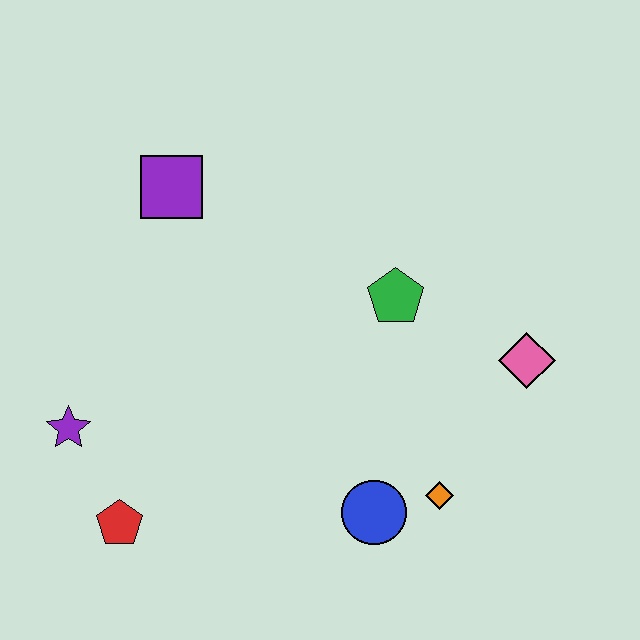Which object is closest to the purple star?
The red pentagon is closest to the purple star.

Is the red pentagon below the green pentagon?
Yes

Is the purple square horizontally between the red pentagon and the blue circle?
Yes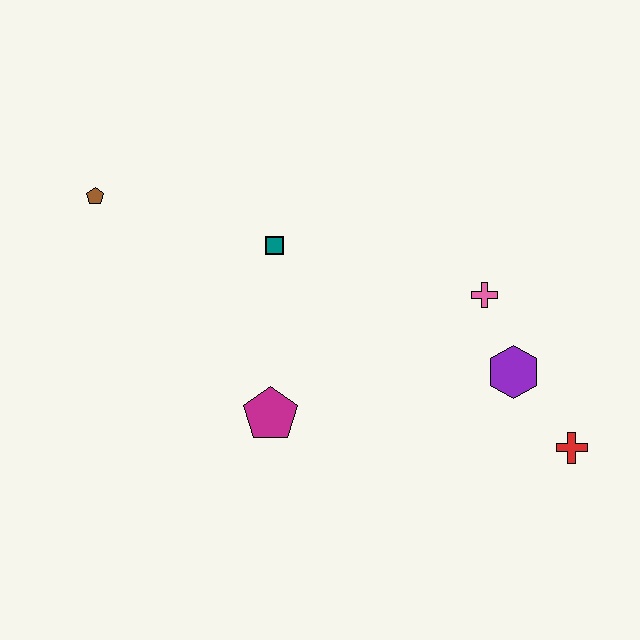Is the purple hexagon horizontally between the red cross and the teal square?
Yes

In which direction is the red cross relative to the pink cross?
The red cross is below the pink cross.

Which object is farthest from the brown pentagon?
The red cross is farthest from the brown pentagon.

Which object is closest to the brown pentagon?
The teal square is closest to the brown pentagon.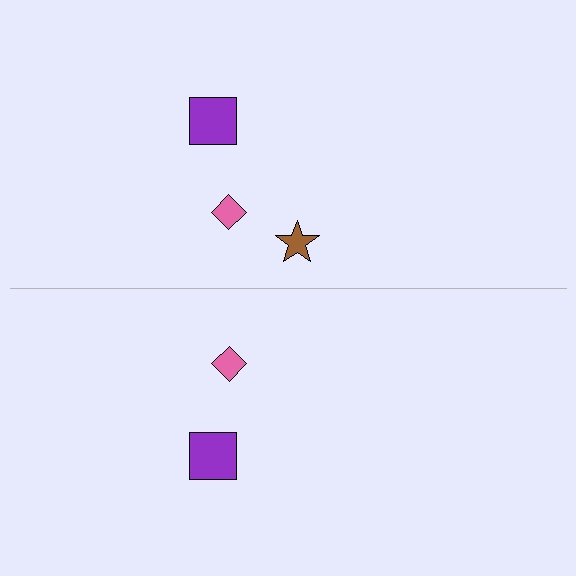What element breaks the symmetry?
A brown star is missing from the bottom side.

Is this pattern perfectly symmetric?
No, the pattern is not perfectly symmetric. A brown star is missing from the bottom side.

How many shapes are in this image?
There are 5 shapes in this image.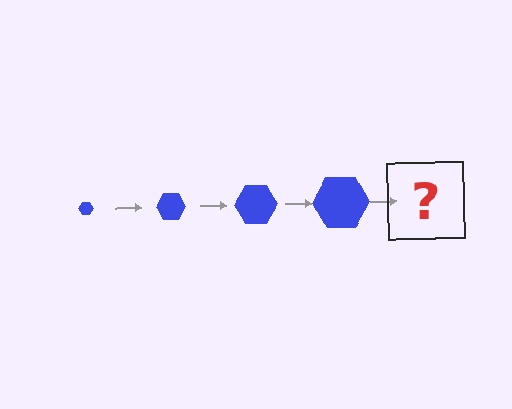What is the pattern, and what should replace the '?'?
The pattern is that the hexagon gets progressively larger each step. The '?' should be a blue hexagon, larger than the previous one.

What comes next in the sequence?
The next element should be a blue hexagon, larger than the previous one.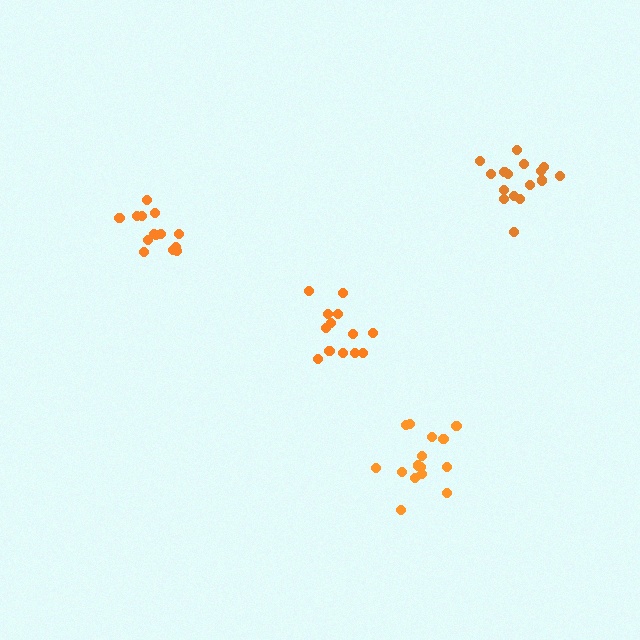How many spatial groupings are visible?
There are 4 spatial groupings.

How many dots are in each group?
Group 1: 14 dots, Group 2: 15 dots, Group 3: 16 dots, Group 4: 13 dots (58 total).